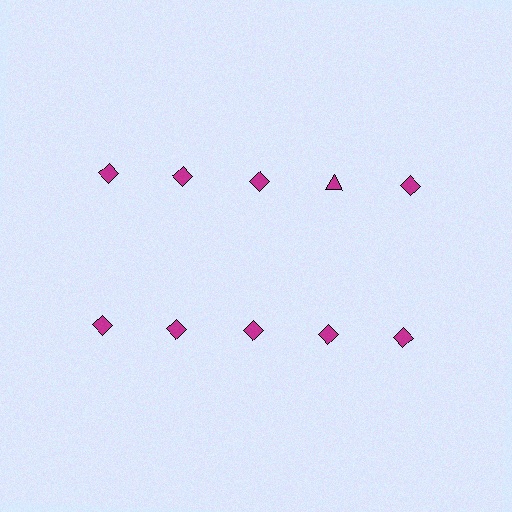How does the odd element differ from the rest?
It has a different shape: triangle instead of diamond.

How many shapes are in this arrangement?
There are 10 shapes arranged in a grid pattern.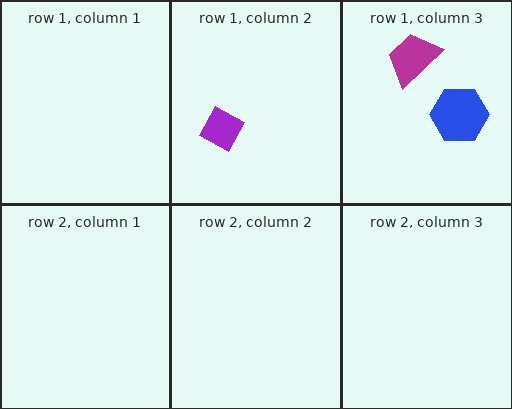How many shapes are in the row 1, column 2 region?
1.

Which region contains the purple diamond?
The row 1, column 2 region.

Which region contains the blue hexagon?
The row 1, column 3 region.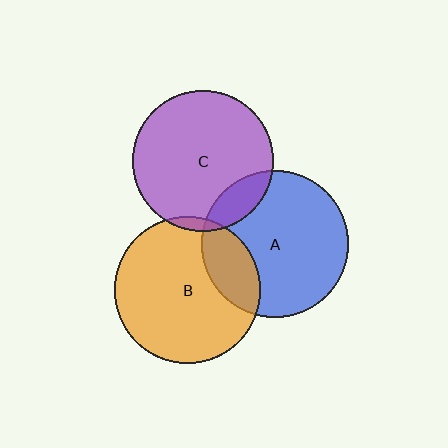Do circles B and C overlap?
Yes.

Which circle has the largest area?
Circle A (blue).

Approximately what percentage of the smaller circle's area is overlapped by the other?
Approximately 5%.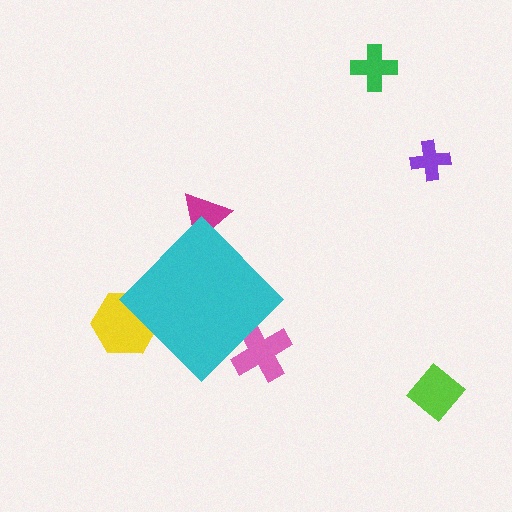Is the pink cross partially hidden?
Yes, the pink cross is partially hidden behind the cyan diamond.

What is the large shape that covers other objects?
A cyan diamond.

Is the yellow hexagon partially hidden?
Yes, the yellow hexagon is partially hidden behind the cyan diamond.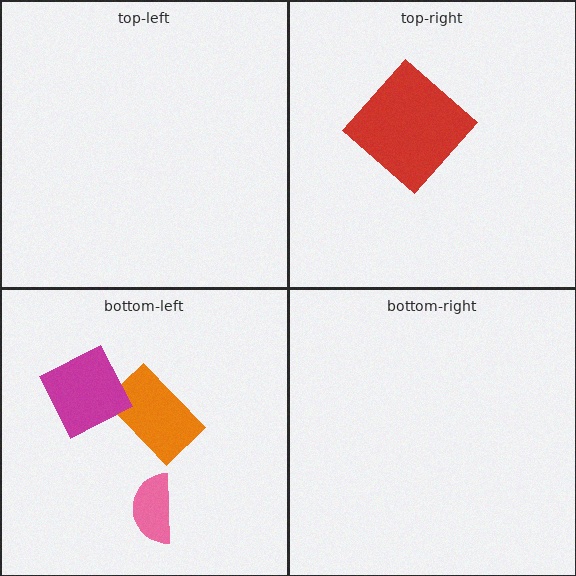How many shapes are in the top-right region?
1.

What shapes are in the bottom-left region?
The orange rectangle, the pink semicircle, the magenta diamond.